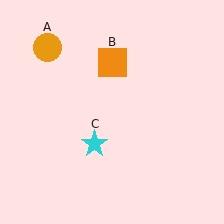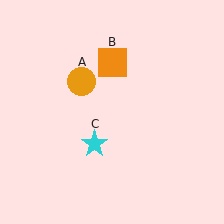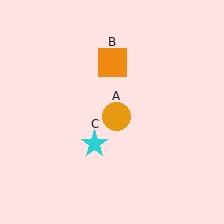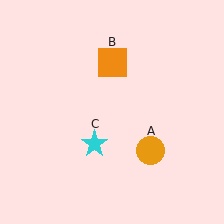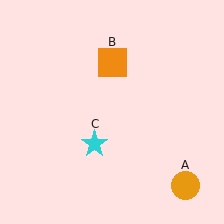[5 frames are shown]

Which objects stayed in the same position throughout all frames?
Orange square (object B) and cyan star (object C) remained stationary.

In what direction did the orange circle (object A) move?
The orange circle (object A) moved down and to the right.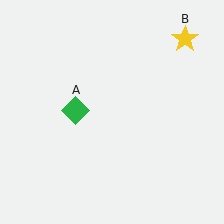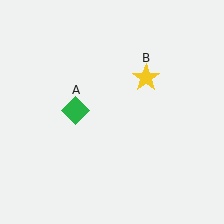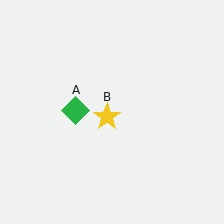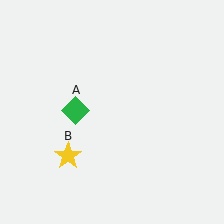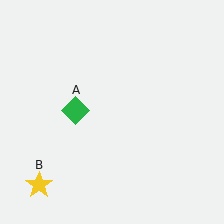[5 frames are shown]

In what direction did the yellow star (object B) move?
The yellow star (object B) moved down and to the left.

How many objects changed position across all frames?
1 object changed position: yellow star (object B).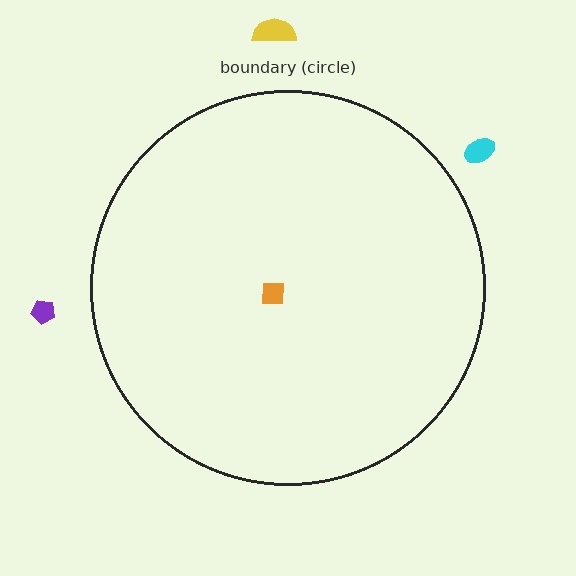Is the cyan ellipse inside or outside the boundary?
Outside.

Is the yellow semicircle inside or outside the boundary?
Outside.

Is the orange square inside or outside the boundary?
Inside.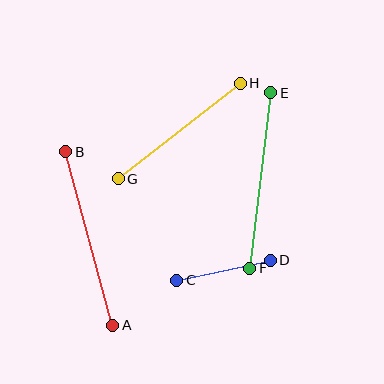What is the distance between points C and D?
The distance is approximately 96 pixels.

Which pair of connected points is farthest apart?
Points A and B are farthest apart.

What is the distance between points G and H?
The distance is approximately 155 pixels.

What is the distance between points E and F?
The distance is approximately 177 pixels.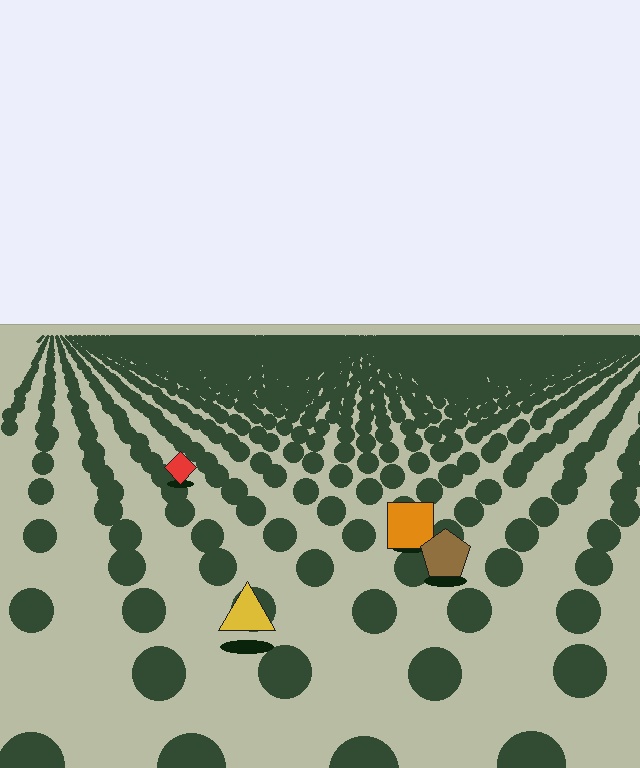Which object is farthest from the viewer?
The red diamond is farthest from the viewer. It appears smaller and the ground texture around it is denser.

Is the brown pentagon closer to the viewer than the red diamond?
Yes. The brown pentagon is closer — you can tell from the texture gradient: the ground texture is coarser near it.